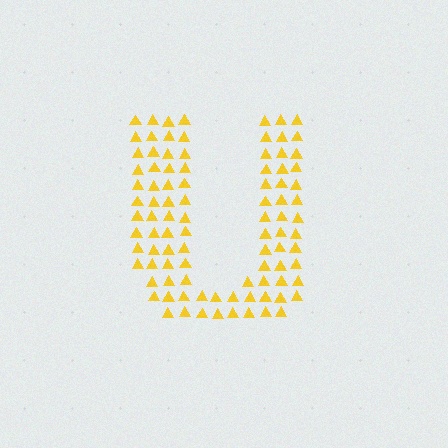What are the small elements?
The small elements are triangles.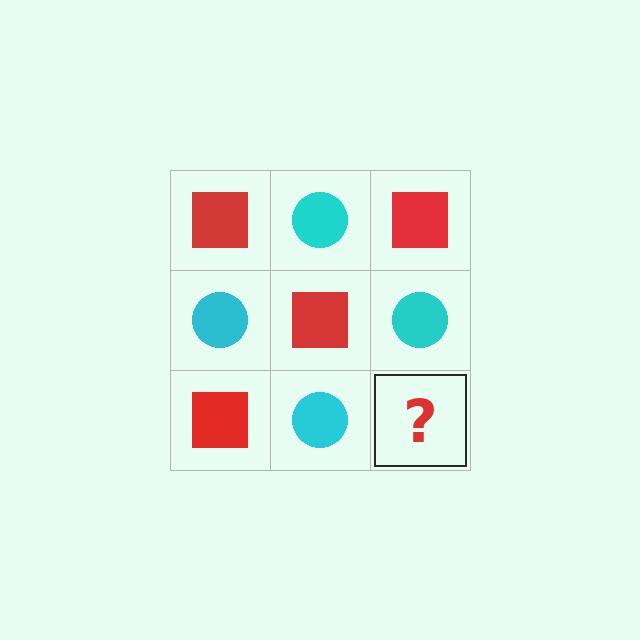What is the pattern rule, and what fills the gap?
The rule is that it alternates red square and cyan circle in a checkerboard pattern. The gap should be filled with a red square.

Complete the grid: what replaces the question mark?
The question mark should be replaced with a red square.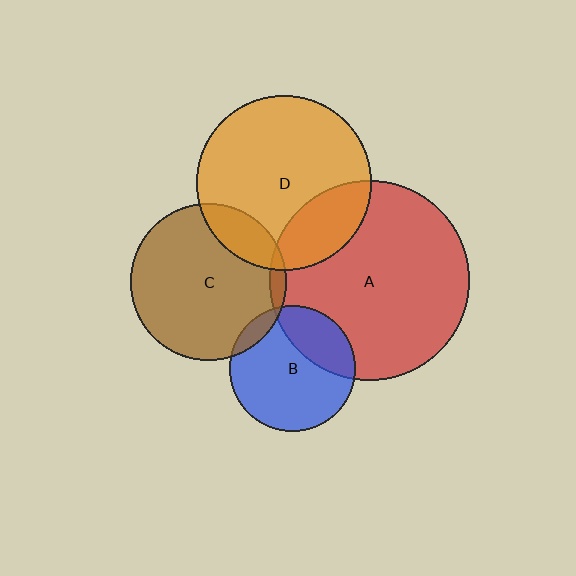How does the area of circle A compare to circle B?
Approximately 2.5 times.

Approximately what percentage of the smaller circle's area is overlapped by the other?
Approximately 5%.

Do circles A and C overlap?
Yes.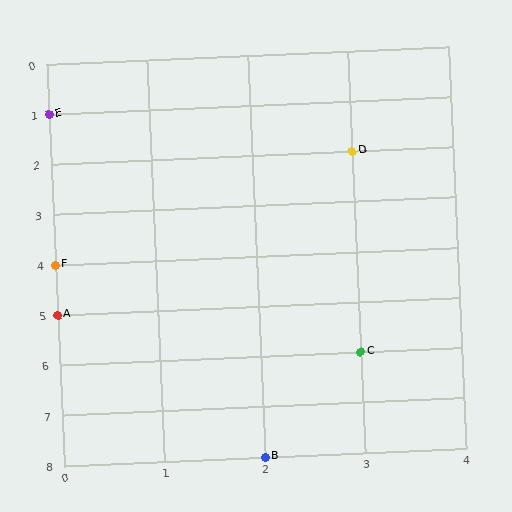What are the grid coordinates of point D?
Point D is at grid coordinates (3, 2).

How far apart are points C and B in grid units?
Points C and B are 1 column and 2 rows apart (about 2.2 grid units diagonally).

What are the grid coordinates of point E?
Point E is at grid coordinates (0, 1).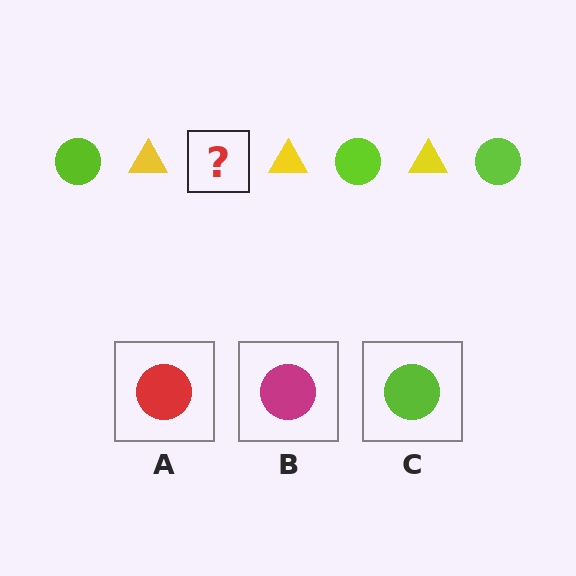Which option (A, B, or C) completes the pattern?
C.